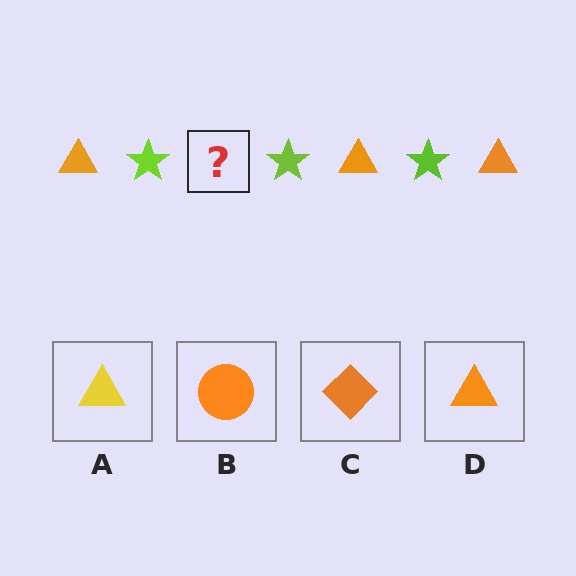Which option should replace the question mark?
Option D.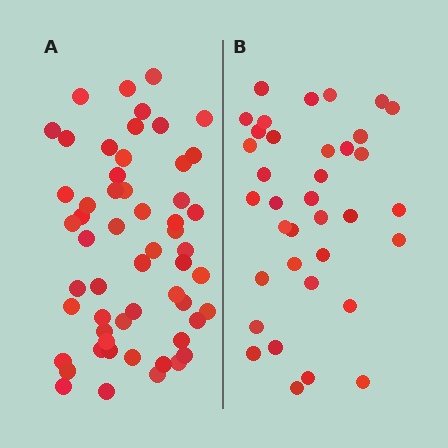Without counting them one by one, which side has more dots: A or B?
Region A (the left region) has more dots.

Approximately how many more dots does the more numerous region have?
Region A has approximately 20 more dots than region B.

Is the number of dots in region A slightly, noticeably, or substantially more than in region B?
Region A has substantially more. The ratio is roughly 1.6 to 1.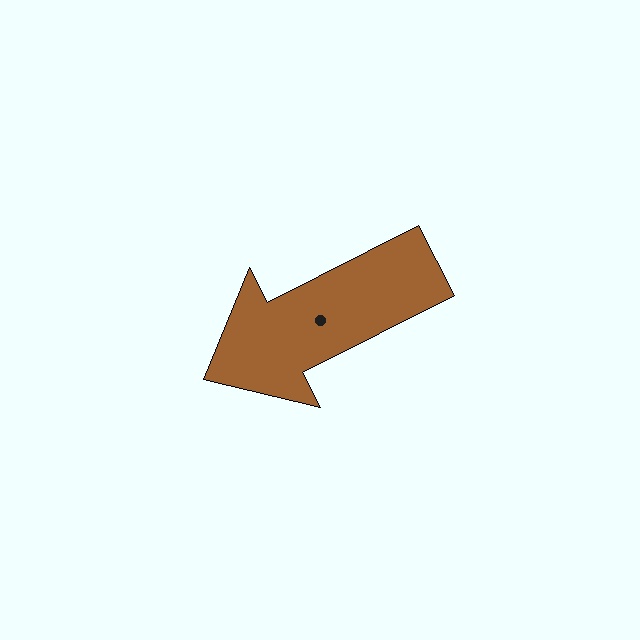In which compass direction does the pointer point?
Southwest.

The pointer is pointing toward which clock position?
Roughly 8 o'clock.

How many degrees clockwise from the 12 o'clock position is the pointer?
Approximately 243 degrees.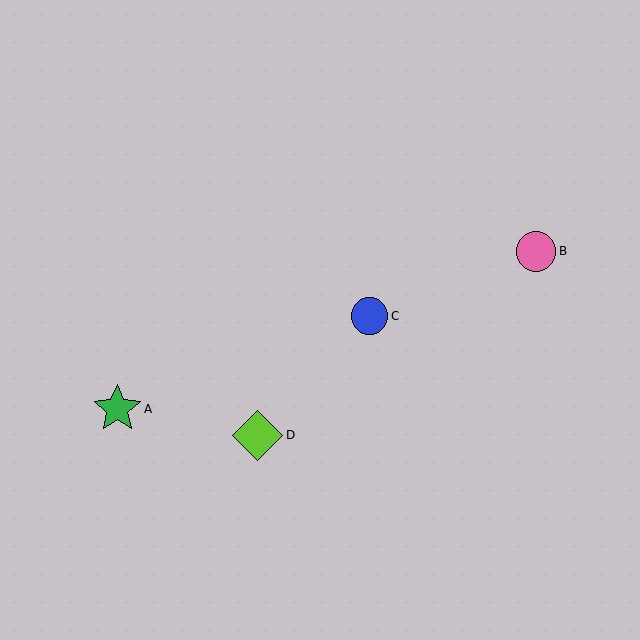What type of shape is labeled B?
Shape B is a pink circle.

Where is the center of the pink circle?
The center of the pink circle is at (536, 251).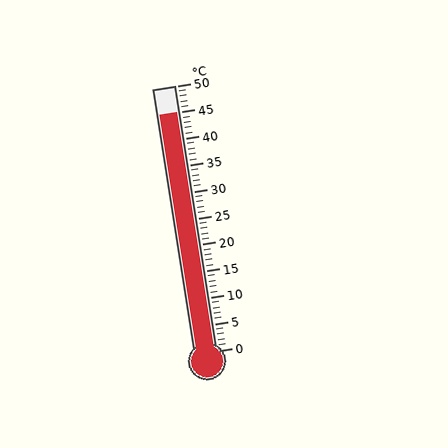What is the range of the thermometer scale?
The thermometer scale ranges from 0°C to 50°C.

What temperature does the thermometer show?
The thermometer shows approximately 45°C.